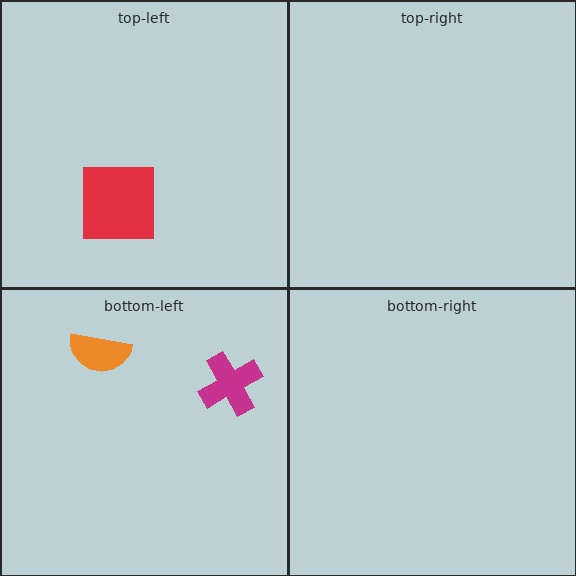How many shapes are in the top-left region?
1.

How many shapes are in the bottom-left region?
2.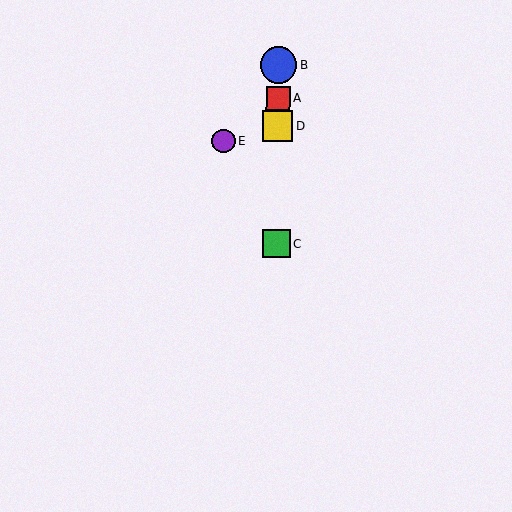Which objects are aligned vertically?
Objects A, B, C, D are aligned vertically.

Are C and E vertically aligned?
No, C is at x≈276 and E is at x≈224.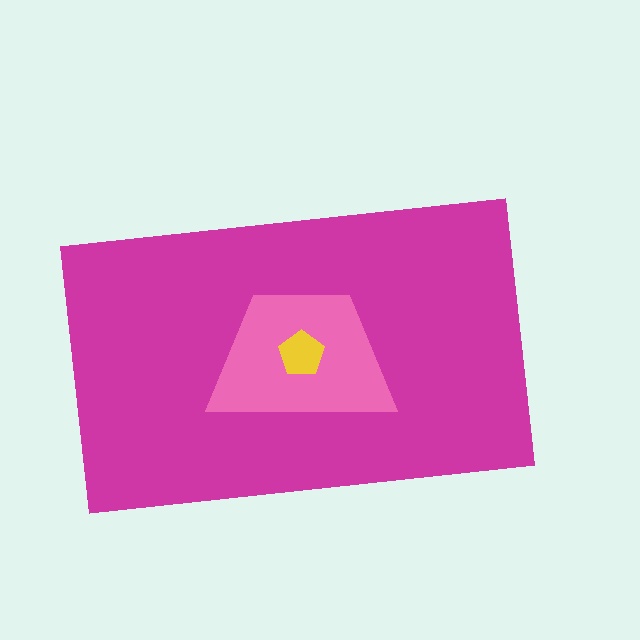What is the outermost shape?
The magenta rectangle.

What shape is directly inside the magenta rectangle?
The pink trapezoid.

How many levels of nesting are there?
3.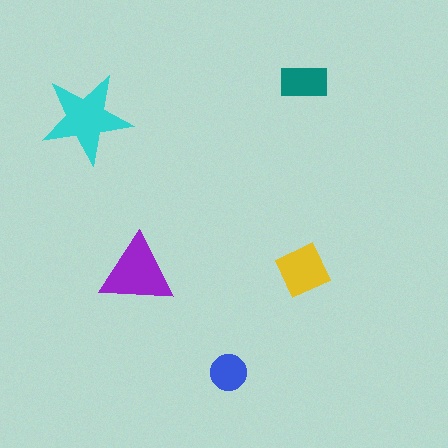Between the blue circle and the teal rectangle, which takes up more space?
The teal rectangle.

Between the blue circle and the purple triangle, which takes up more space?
The purple triangle.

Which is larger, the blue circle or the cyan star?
The cyan star.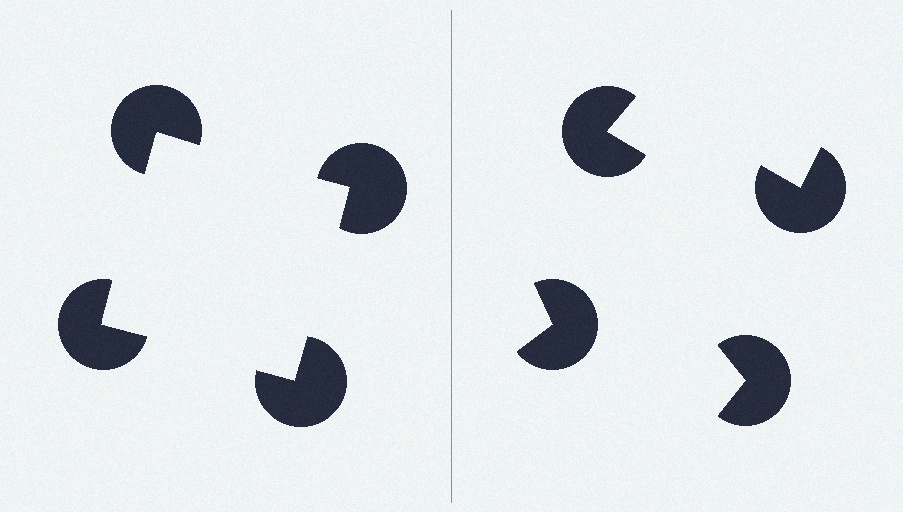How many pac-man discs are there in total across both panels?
8 — 4 on each side.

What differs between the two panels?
The pac-man discs are positioned identically on both sides; only the wedge orientations differ. On the left they align to a square; on the right they are misaligned.